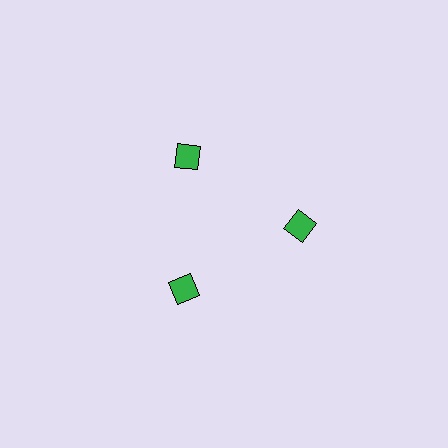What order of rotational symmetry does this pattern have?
This pattern has 3-fold rotational symmetry.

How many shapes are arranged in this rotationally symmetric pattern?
There are 3 shapes, arranged in 3 groups of 1.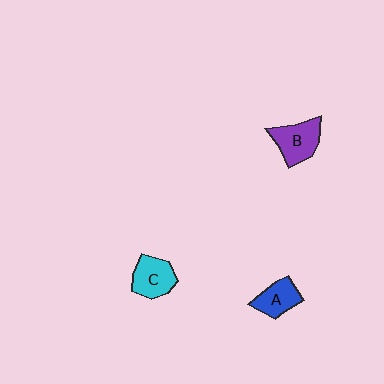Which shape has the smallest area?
Shape A (blue).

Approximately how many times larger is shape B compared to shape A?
Approximately 1.3 times.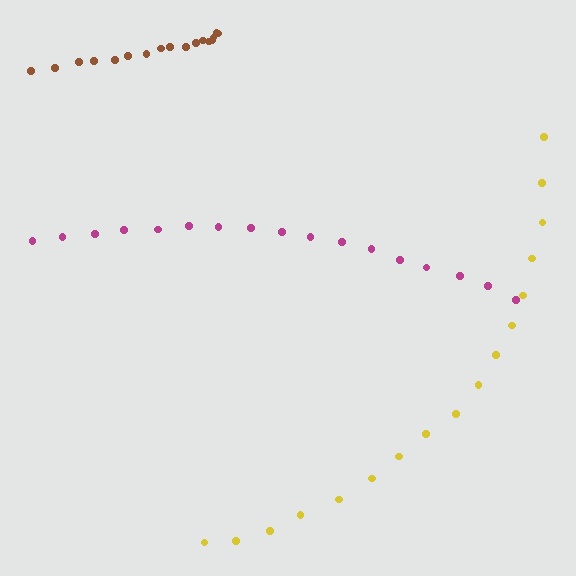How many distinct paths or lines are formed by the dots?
There are 3 distinct paths.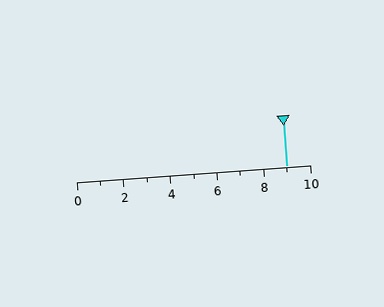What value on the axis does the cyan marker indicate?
The marker indicates approximately 9.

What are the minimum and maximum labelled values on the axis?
The axis runs from 0 to 10.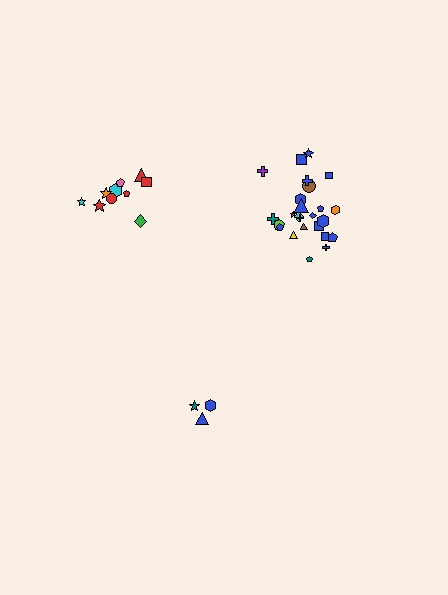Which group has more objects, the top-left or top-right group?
The top-right group.